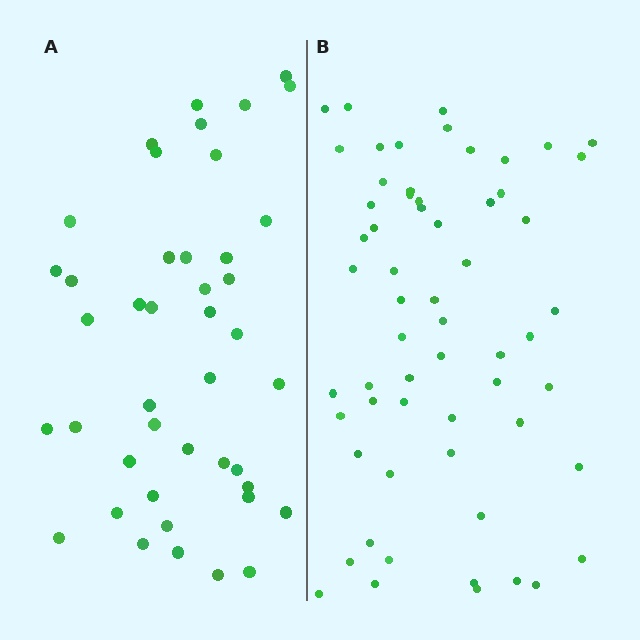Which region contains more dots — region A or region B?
Region B (the right region) has more dots.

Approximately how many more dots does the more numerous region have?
Region B has approximately 15 more dots than region A.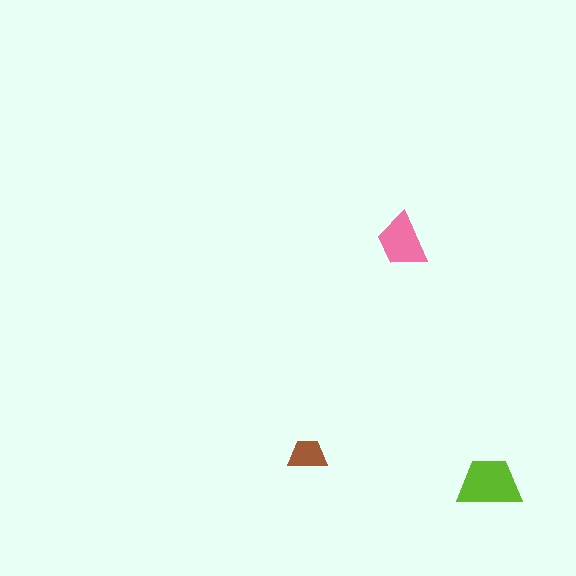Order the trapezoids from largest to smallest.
the lime one, the pink one, the brown one.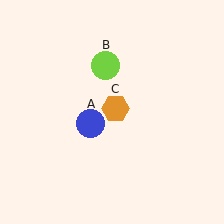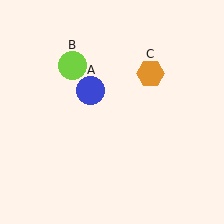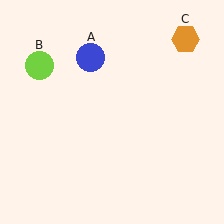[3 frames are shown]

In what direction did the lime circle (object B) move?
The lime circle (object B) moved left.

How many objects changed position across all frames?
3 objects changed position: blue circle (object A), lime circle (object B), orange hexagon (object C).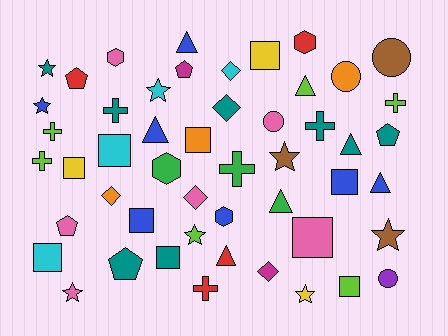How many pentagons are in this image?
There are 5 pentagons.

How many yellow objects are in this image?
There are 3 yellow objects.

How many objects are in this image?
There are 50 objects.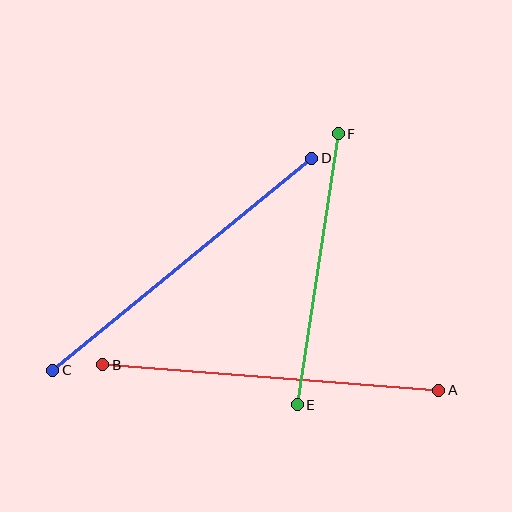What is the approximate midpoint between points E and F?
The midpoint is at approximately (318, 269) pixels.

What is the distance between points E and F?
The distance is approximately 274 pixels.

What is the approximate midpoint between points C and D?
The midpoint is at approximately (182, 264) pixels.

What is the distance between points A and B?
The distance is approximately 337 pixels.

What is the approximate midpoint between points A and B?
The midpoint is at approximately (271, 377) pixels.